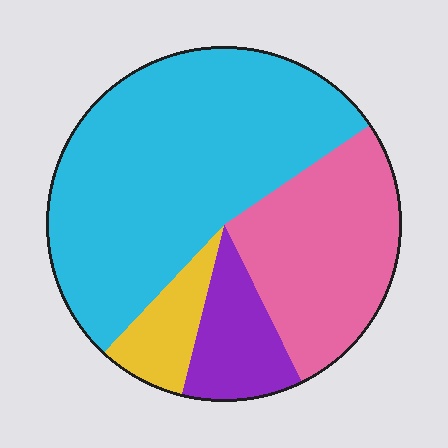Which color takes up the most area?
Cyan, at roughly 55%.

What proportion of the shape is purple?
Purple covers 11% of the shape.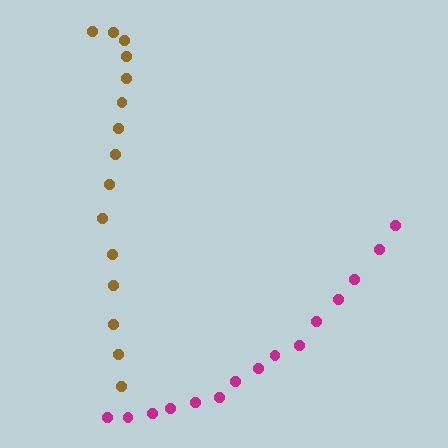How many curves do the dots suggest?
There are 2 distinct paths.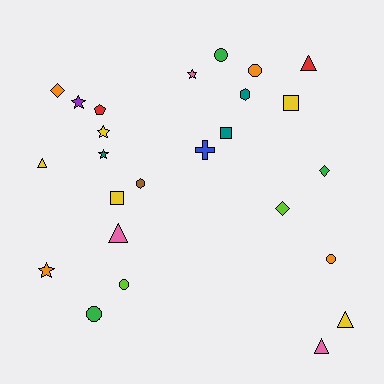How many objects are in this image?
There are 25 objects.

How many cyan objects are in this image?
There are no cyan objects.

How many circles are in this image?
There are 5 circles.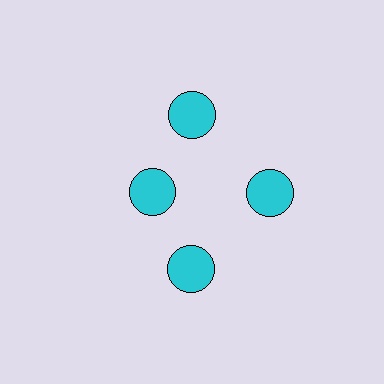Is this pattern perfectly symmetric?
No. The 4 cyan circles are arranged in a ring, but one element near the 9 o'clock position is pulled inward toward the center, breaking the 4-fold rotational symmetry.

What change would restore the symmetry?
The symmetry would be restored by moving it outward, back onto the ring so that all 4 circles sit at equal angles and equal distance from the center.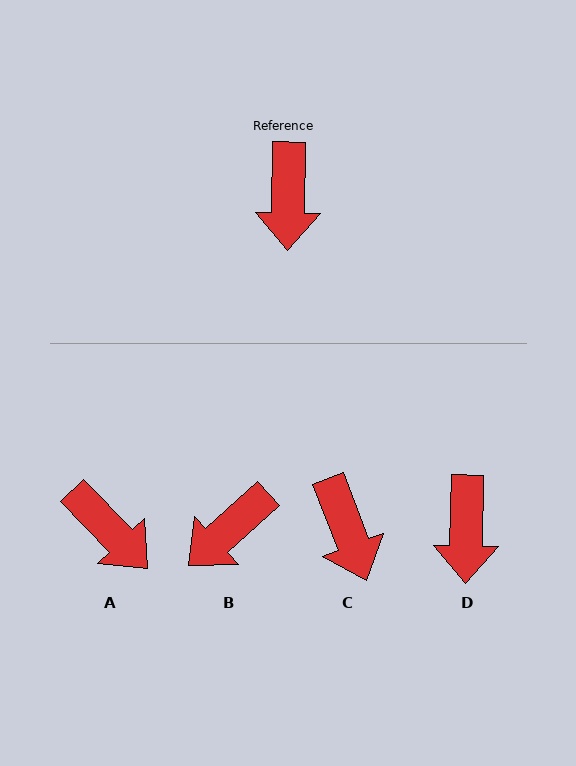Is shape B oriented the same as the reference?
No, it is off by about 47 degrees.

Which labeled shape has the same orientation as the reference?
D.